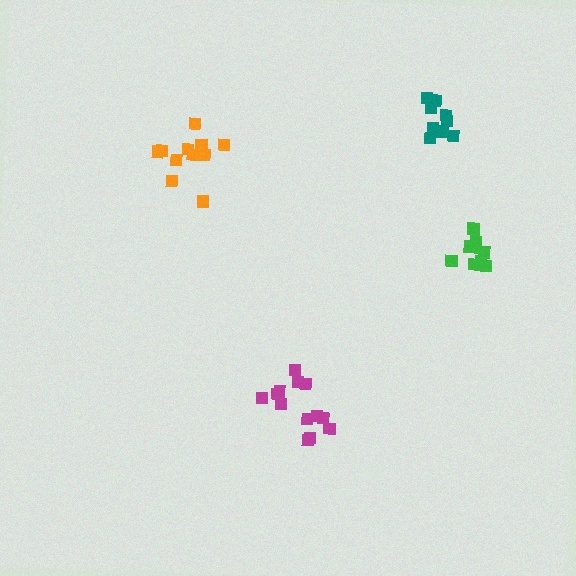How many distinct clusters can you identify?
There are 4 distinct clusters.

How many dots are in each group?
Group 1: 11 dots, Group 2: 13 dots, Group 3: 9 dots, Group 4: 12 dots (45 total).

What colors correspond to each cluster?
The clusters are colored: teal, magenta, green, orange.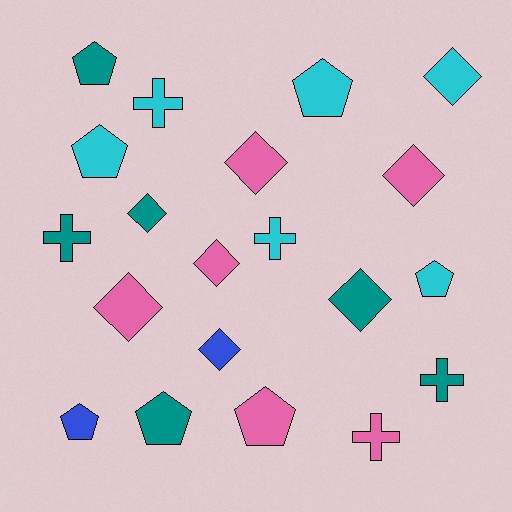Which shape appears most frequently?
Diamond, with 8 objects.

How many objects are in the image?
There are 20 objects.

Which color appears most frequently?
Teal, with 6 objects.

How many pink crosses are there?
There is 1 pink cross.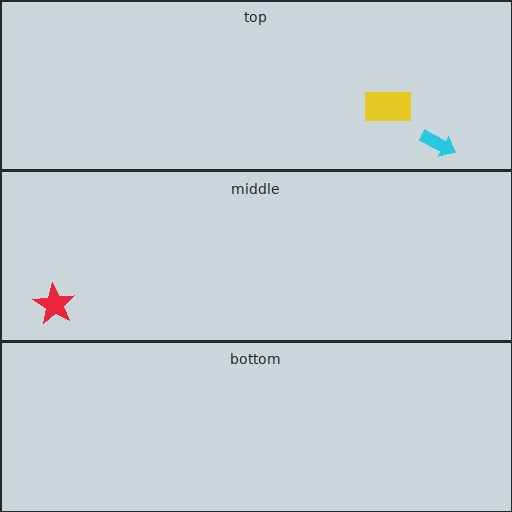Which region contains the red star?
The middle region.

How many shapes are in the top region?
2.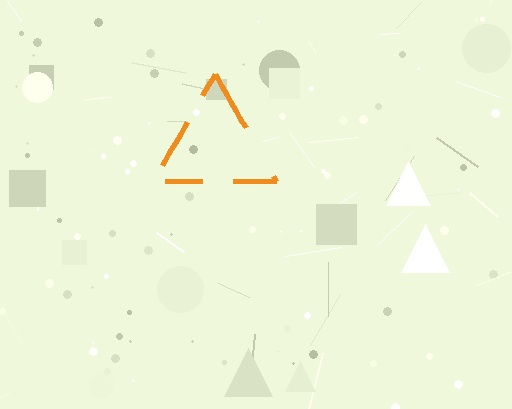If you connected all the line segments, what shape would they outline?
They would outline a triangle.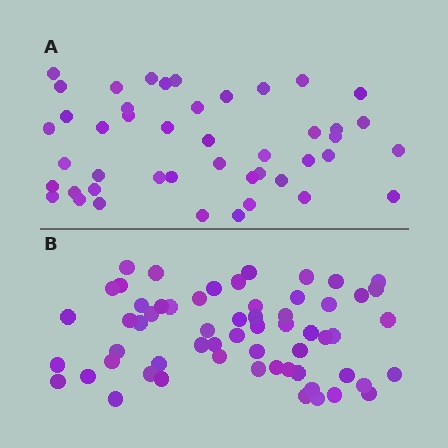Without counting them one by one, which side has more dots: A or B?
Region B (the bottom region) has more dots.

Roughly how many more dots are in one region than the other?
Region B has approximately 15 more dots than region A.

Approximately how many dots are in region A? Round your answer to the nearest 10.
About 40 dots. (The exact count is 45, which rounds to 40.)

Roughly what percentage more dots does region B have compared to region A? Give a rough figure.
About 35% more.